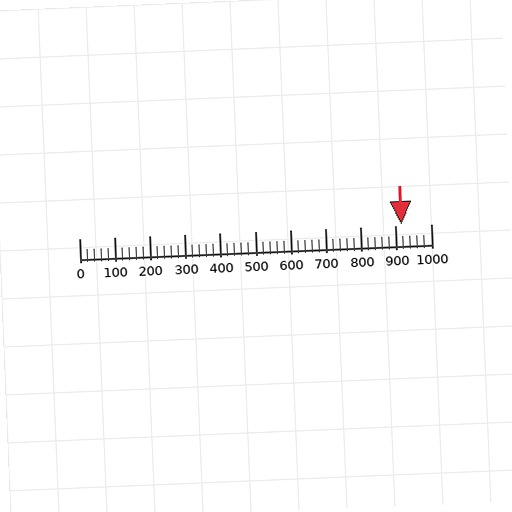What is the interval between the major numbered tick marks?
The major tick marks are spaced 100 units apart.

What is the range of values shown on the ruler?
The ruler shows values from 0 to 1000.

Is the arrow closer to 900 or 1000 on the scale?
The arrow is closer to 900.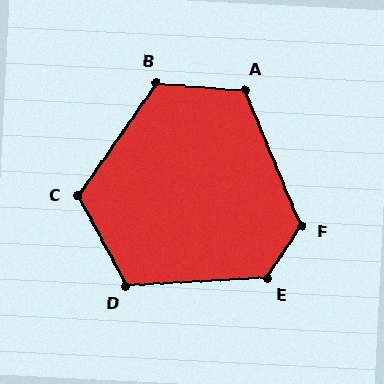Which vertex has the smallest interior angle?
D, at approximately 115 degrees.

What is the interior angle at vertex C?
Approximately 117 degrees (obtuse).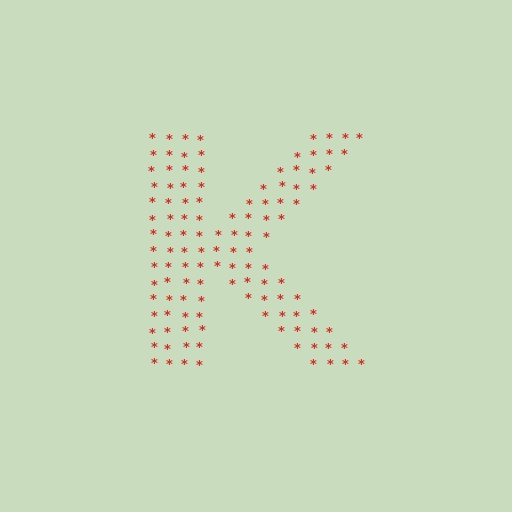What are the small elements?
The small elements are asterisks.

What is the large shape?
The large shape is the letter K.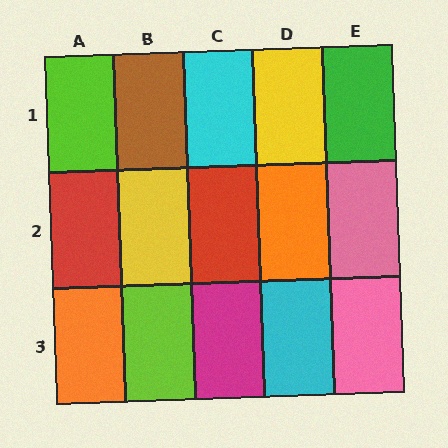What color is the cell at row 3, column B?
Lime.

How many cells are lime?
2 cells are lime.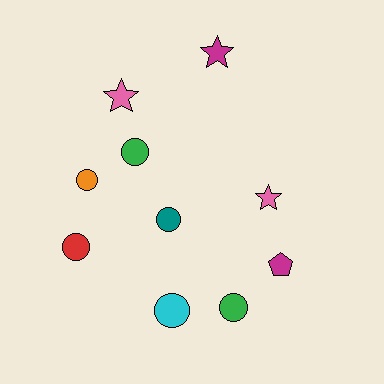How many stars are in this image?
There are 3 stars.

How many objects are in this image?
There are 10 objects.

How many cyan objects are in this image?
There is 1 cyan object.